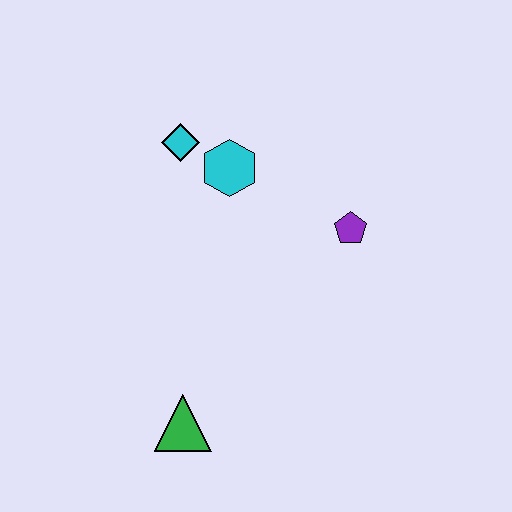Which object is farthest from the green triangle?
The cyan diamond is farthest from the green triangle.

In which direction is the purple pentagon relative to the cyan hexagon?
The purple pentagon is to the right of the cyan hexagon.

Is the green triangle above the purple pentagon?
No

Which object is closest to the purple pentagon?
The cyan hexagon is closest to the purple pentagon.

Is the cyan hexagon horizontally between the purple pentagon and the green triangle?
Yes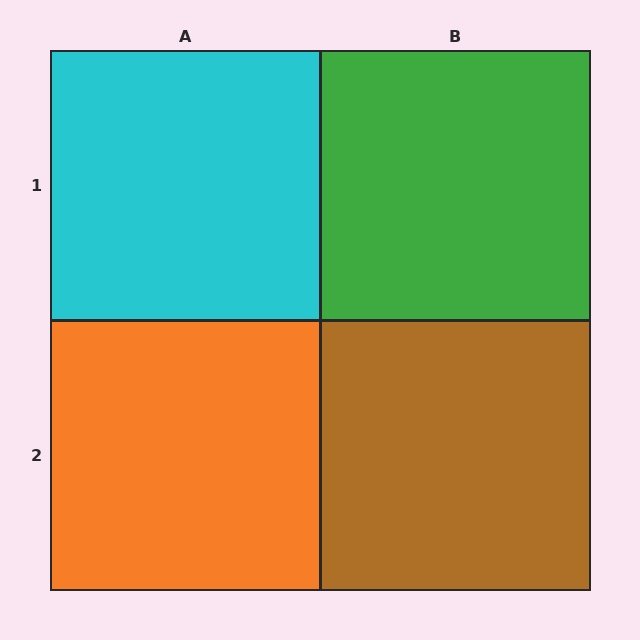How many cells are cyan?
1 cell is cyan.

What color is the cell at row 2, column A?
Orange.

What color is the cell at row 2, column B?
Brown.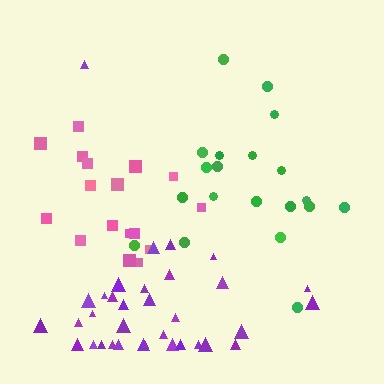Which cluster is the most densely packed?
Pink.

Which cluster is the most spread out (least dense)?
Green.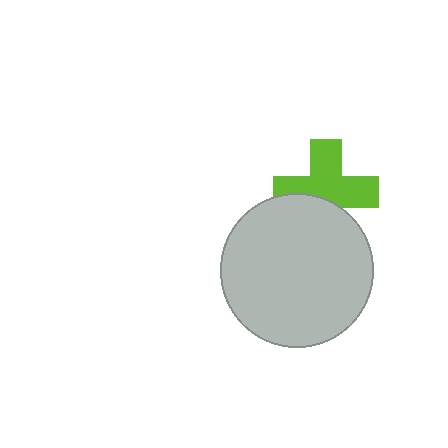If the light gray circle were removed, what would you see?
You would see the complete lime cross.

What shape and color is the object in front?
The object in front is a light gray circle.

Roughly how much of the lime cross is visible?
Most of it is visible (roughly 66%).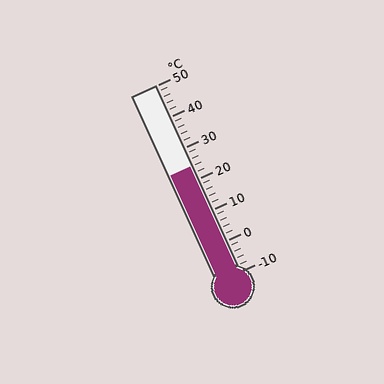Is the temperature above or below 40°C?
The temperature is below 40°C.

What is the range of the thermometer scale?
The thermometer scale ranges from -10°C to 50°C.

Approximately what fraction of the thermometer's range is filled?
The thermometer is filled to approximately 55% of its range.